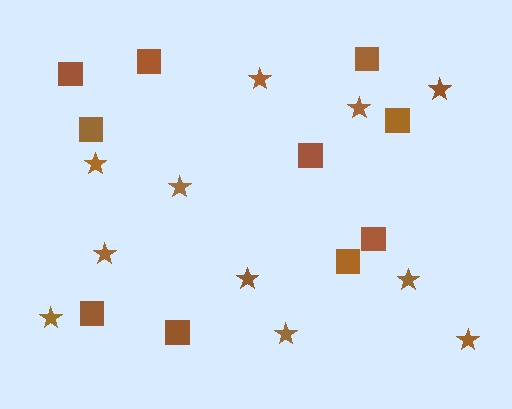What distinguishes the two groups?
There are 2 groups: one group of squares (10) and one group of stars (11).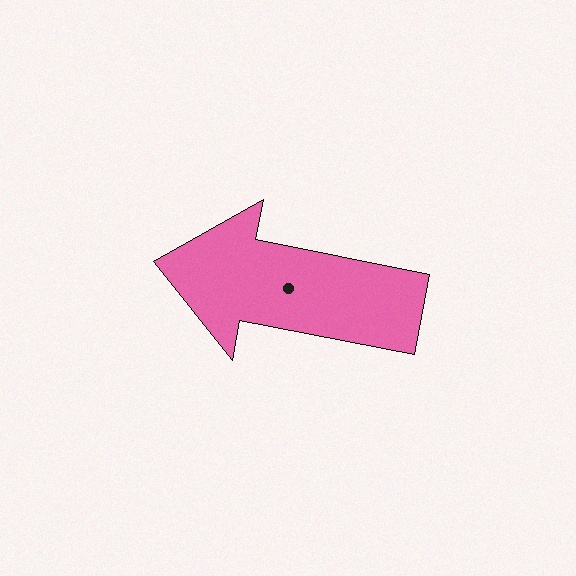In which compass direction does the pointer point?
West.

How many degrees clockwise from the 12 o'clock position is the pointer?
Approximately 281 degrees.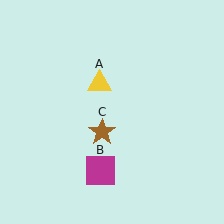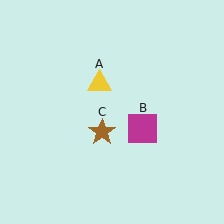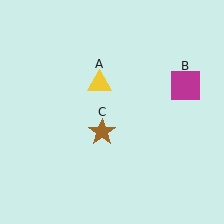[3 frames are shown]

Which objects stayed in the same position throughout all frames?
Yellow triangle (object A) and brown star (object C) remained stationary.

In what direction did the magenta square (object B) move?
The magenta square (object B) moved up and to the right.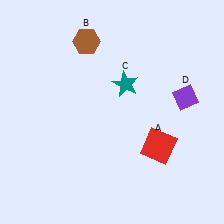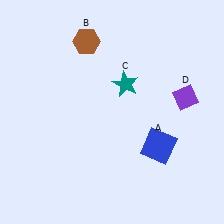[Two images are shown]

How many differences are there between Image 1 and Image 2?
There is 1 difference between the two images.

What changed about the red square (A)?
In Image 1, A is red. In Image 2, it changed to blue.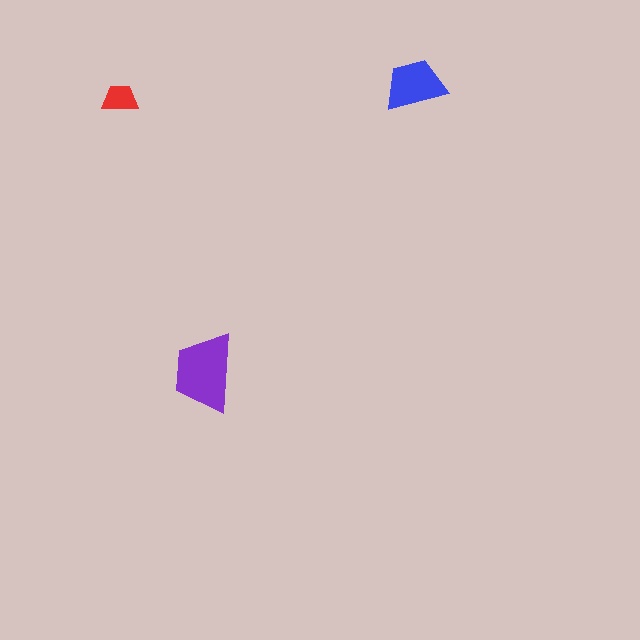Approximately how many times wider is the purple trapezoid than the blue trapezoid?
About 1.5 times wider.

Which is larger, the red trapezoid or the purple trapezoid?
The purple one.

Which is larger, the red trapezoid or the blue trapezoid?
The blue one.